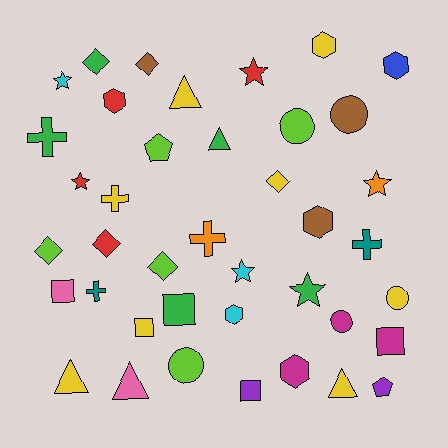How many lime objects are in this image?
There are 5 lime objects.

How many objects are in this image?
There are 40 objects.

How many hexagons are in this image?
There are 6 hexagons.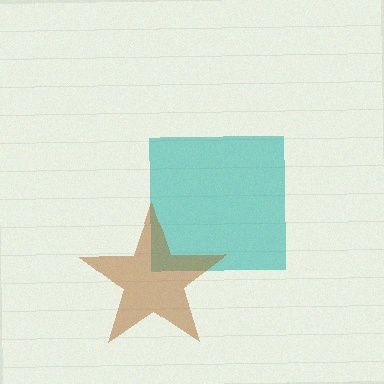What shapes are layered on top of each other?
The layered shapes are: a teal square, a brown star.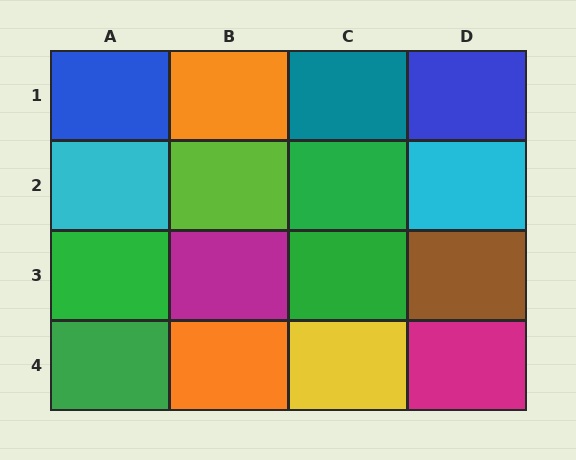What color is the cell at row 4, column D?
Magenta.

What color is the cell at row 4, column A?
Green.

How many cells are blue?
2 cells are blue.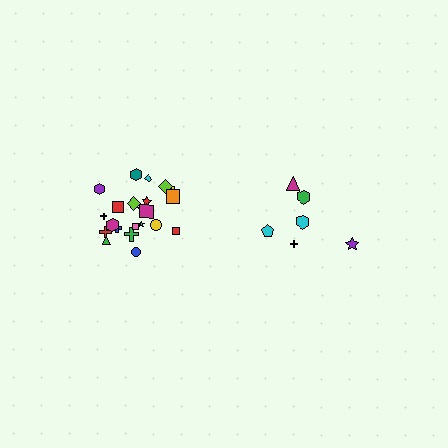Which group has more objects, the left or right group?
The left group.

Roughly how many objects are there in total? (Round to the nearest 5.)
Roughly 30 objects in total.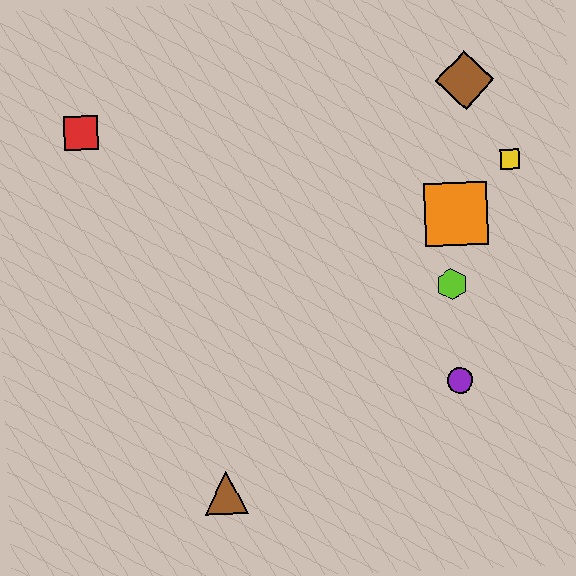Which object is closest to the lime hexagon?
The orange square is closest to the lime hexagon.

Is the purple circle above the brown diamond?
No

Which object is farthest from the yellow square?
The brown triangle is farthest from the yellow square.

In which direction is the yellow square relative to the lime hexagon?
The yellow square is above the lime hexagon.